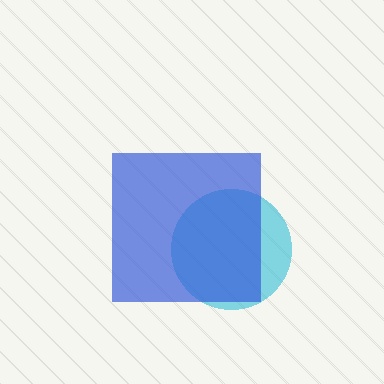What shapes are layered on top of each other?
The layered shapes are: a cyan circle, a blue square.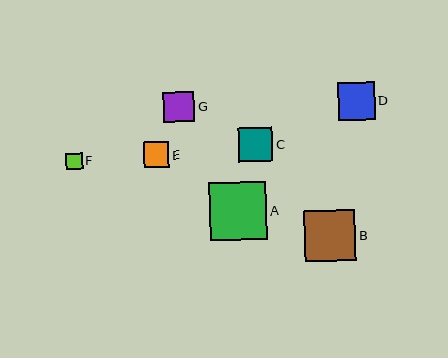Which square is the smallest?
Square F is the smallest with a size of approximately 16 pixels.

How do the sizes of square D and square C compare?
Square D and square C are approximately the same size.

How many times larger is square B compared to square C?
Square B is approximately 1.5 times the size of square C.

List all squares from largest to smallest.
From largest to smallest: A, B, D, C, G, E, F.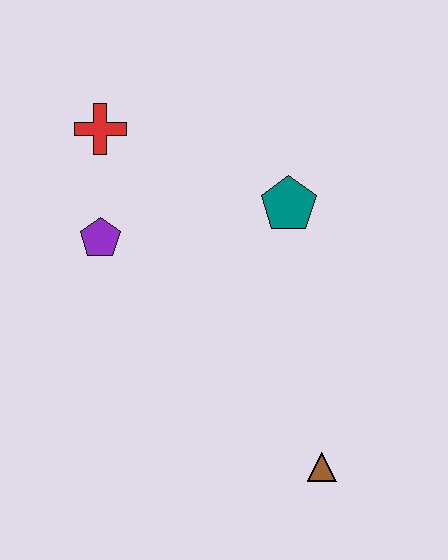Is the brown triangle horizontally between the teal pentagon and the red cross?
No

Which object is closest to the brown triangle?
The teal pentagon is closest to the brown triangle.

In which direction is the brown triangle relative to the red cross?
The brown triangle is below the red cross.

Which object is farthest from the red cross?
The brown triangle is farthest from the red cross.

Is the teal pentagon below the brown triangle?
No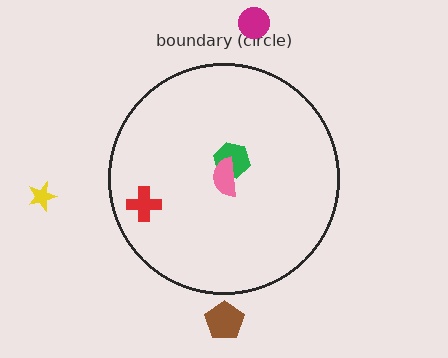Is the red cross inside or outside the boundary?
Inside.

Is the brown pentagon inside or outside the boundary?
Outside.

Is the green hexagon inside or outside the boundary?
Inside.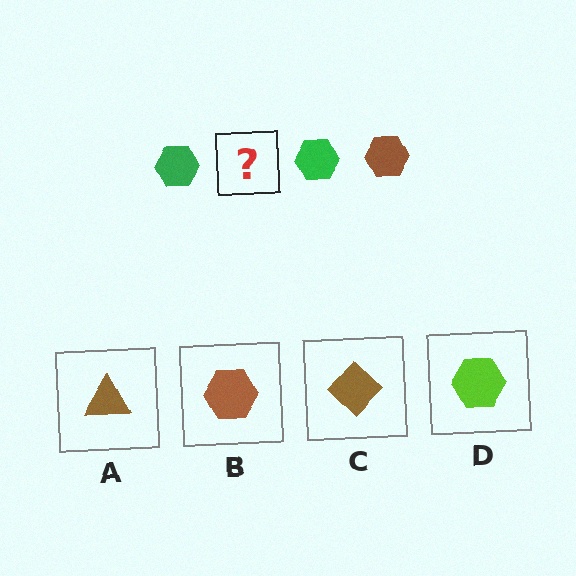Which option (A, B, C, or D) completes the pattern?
B.